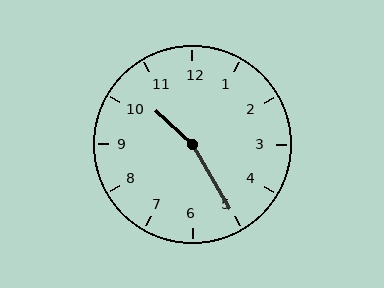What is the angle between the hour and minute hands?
Approximately 162 degrees.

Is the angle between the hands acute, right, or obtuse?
It is obtuse.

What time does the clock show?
10:25.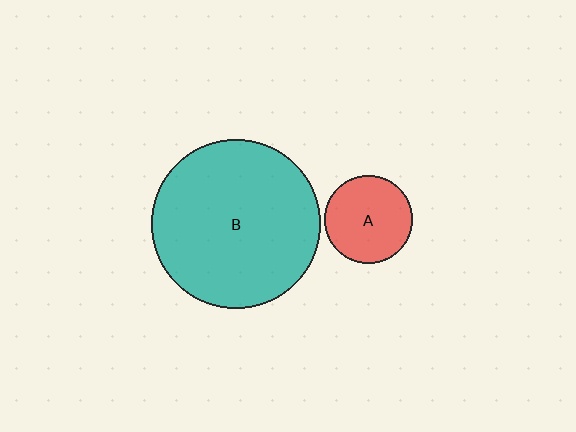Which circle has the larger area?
Circle B (teal).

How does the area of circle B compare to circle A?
Approximately 3.7 times.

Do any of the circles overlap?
No, none of the circles overlap.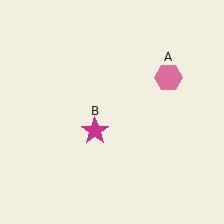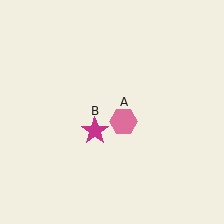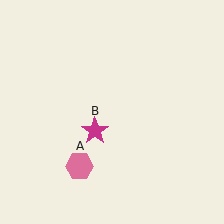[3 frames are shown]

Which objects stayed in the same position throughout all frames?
Magenta star (object B) remained stationary.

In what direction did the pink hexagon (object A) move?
The pink hexagon (object A) moved down and to the left.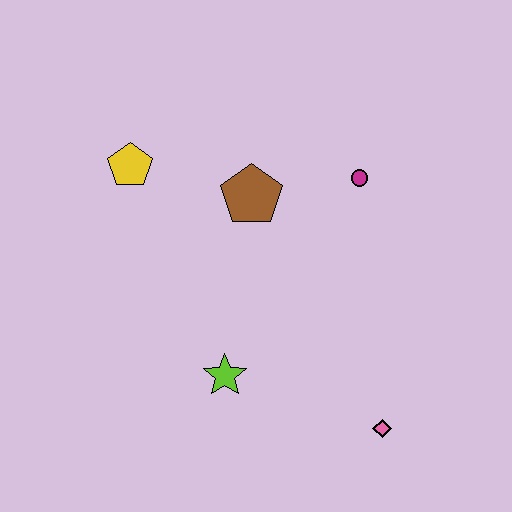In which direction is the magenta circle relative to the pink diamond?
The magenta circle is above the pink diamond.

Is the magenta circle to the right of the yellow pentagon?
Yes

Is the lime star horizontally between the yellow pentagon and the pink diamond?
Yes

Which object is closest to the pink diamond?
The lime star is closest to the pink diamond.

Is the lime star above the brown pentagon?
No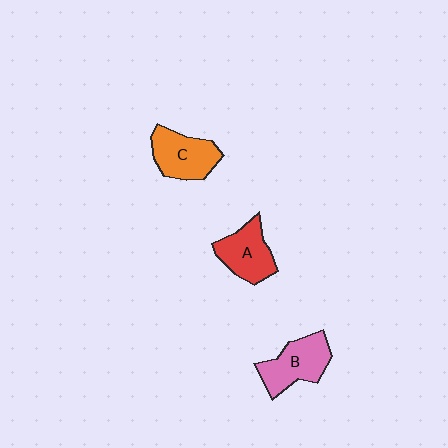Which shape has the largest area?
Shape B (pink).